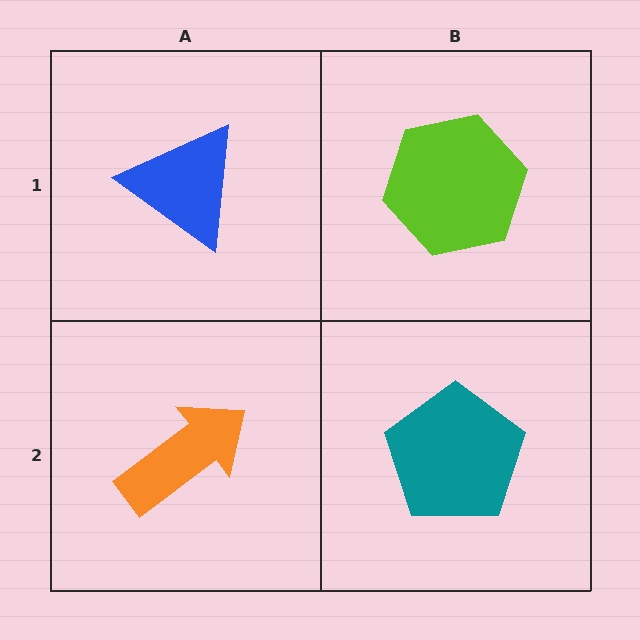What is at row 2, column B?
A teal pentagon.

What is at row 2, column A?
An orange arrow.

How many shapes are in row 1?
2 shapes.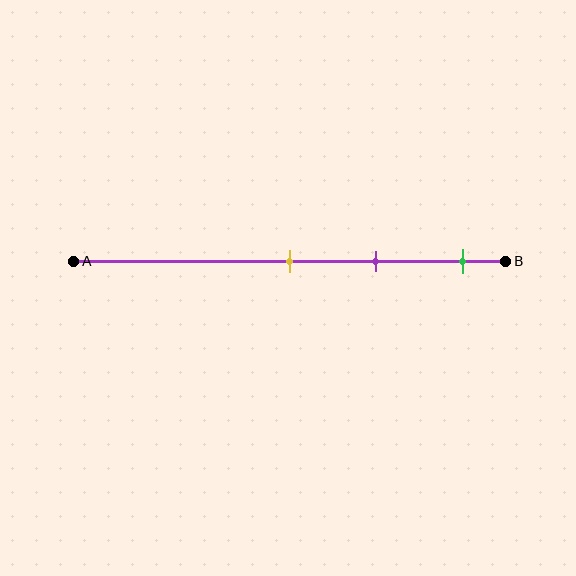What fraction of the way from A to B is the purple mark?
The purple mark is approximately 70% (0.7) of the way from A to B.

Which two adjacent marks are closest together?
The yellow and purple marks are the closest adjacent pair.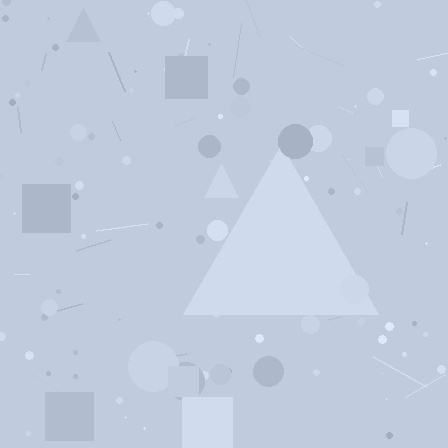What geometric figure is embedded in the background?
A triangle is embedded in the background.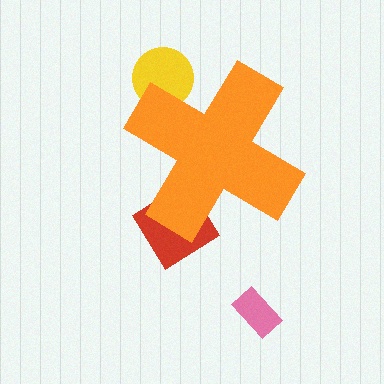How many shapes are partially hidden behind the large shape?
2 shapes are partially hidden.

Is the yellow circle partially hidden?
Yes, the yellow circle is partially hidden behind the orange cross.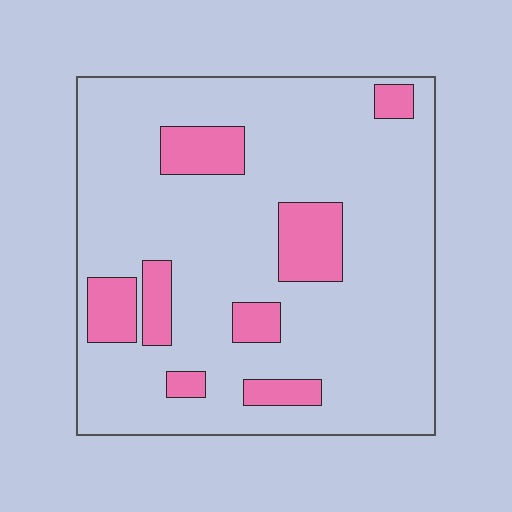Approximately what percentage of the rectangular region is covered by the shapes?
Approximately 15%.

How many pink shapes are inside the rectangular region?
8.